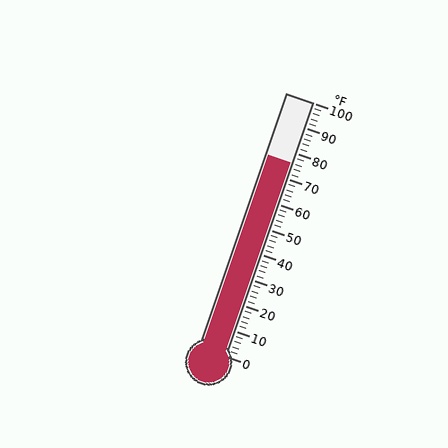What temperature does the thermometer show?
The thermometer shows approximately 76°F.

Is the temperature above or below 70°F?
The temperature is above 70°F.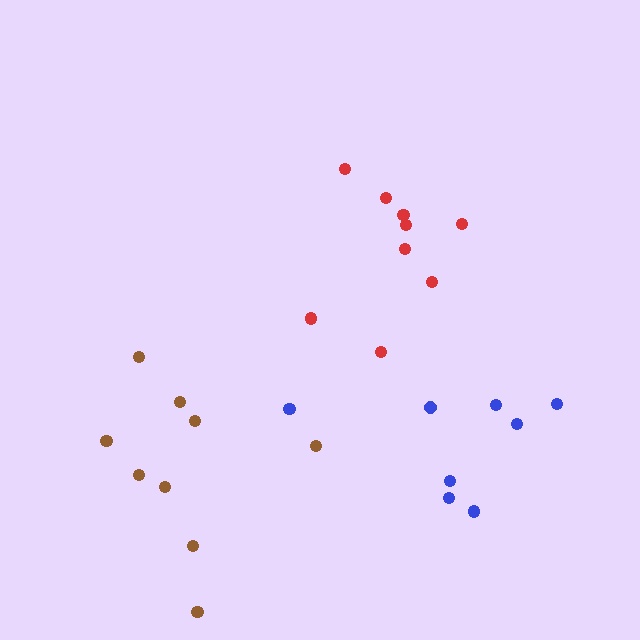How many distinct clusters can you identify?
There are 3 distinct clusters.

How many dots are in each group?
Group 1: 9 dots, Group 2: 9 dots, Group 3: 8 dots (26 total).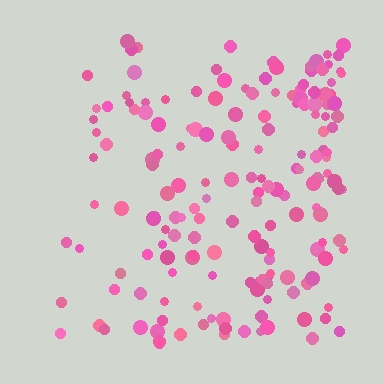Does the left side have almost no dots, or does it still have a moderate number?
Still a moderate number, just noticeably fewer than the right.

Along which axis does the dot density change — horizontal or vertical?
Horizontal.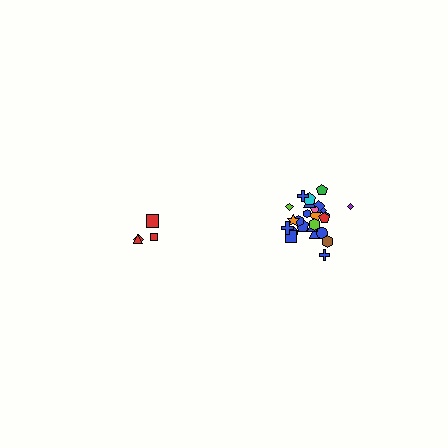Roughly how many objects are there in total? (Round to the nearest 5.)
Roughly 30 objects in total.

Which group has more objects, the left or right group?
The right group.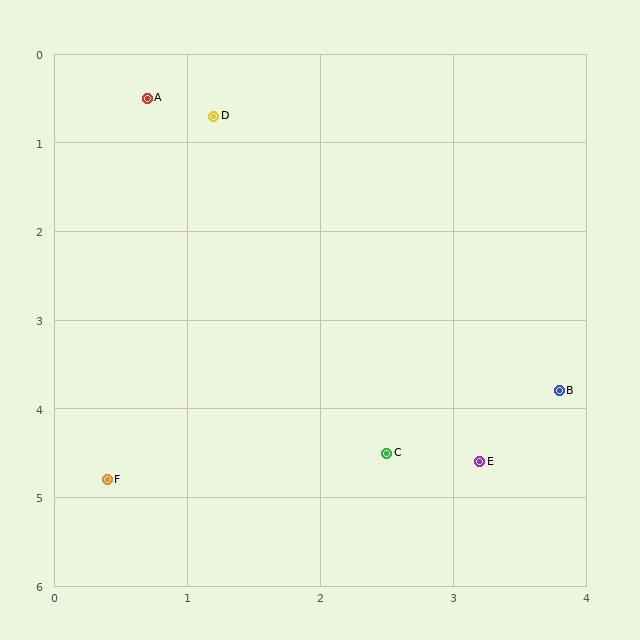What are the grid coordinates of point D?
Point D is at approximately (1.2, 0.7).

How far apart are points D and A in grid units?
Points D and A are about 0.5 grid units apart.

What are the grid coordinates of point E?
Point E is at approximately (3.2, 4.6).